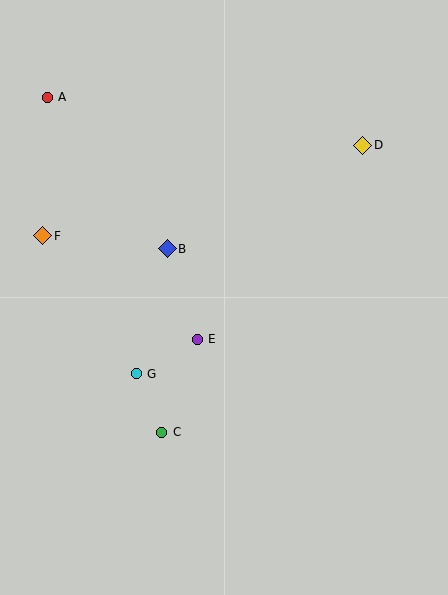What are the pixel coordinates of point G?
Point G is at (136, 374).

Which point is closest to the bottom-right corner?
Point C is closest to the bottom-right corner.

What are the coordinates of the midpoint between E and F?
The midpoint between E and F is at (120, 288).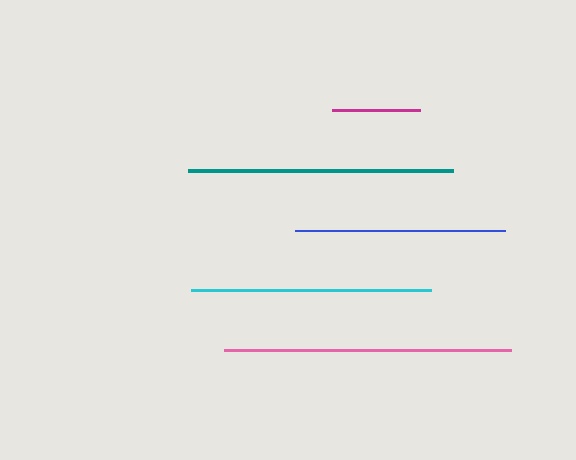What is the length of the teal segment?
The teal segment is approximately 264 pixels long.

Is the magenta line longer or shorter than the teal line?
The teal line is longer than the magenta line.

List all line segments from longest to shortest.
From longest to shortest: pink, teal, cyan, blue, magenta.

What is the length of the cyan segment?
The cyan segment is approximately 240 pixels long.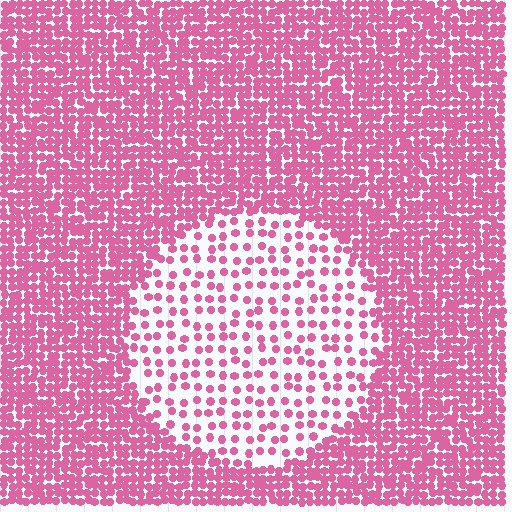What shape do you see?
I see a circle.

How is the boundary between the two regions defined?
The boundary is defined by a change in element density (approximately 2.8x ratio). All elements are the same color, size, and shape.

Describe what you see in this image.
The image contains small pink elements arranged at two different densities. A circle-shaped region is visible where the elements are less densely packed than the surrounding area.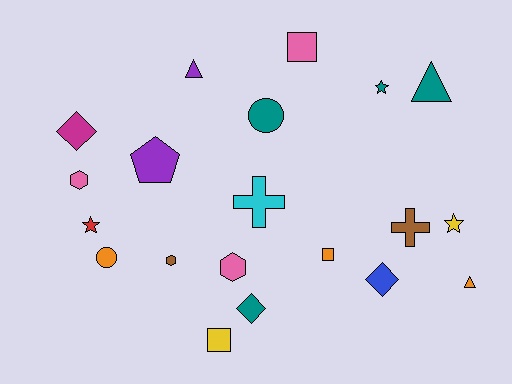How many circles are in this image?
There are 2 circles.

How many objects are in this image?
There are 20 objects.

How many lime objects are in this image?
There are no lime objects.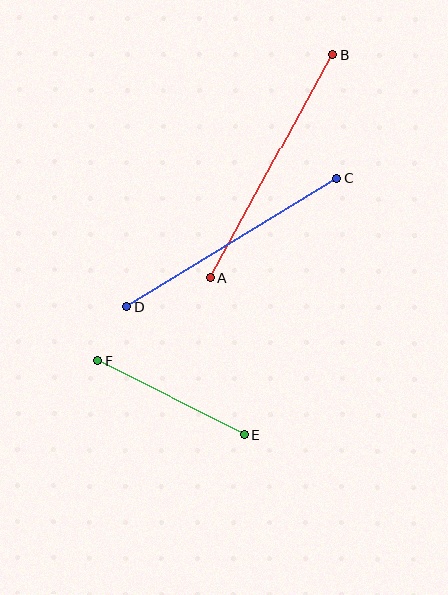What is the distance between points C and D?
The distance is approximately 246 pixels.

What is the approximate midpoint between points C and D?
The midpoint is at approximately (232, 243) pixels.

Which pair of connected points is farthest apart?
Points A and B are farthest apart.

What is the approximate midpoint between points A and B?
The midpoint is at approximately (271, 166) pixels.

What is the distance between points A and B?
The distance is approximately 254 pixels.